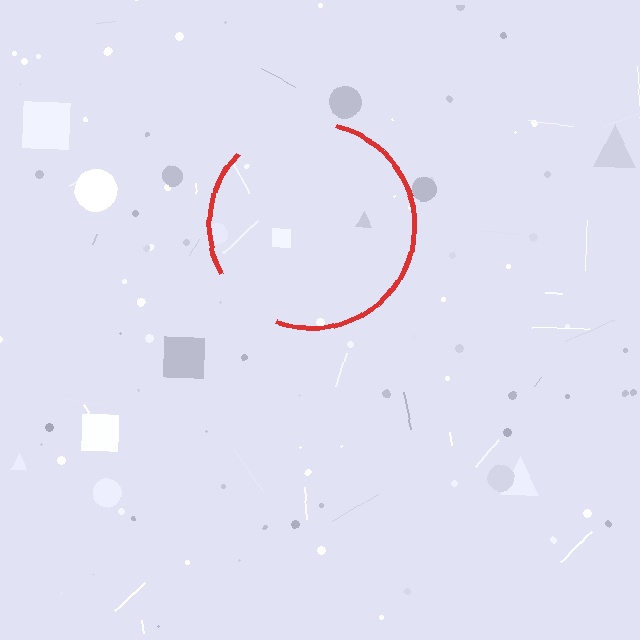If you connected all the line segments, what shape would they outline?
They would outline a circle.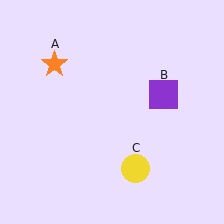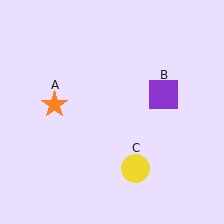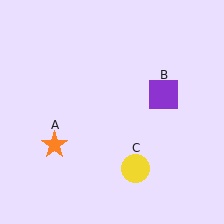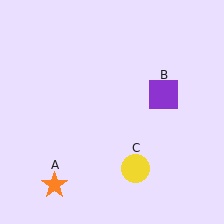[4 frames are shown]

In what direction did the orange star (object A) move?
The orange star (object A) moved down.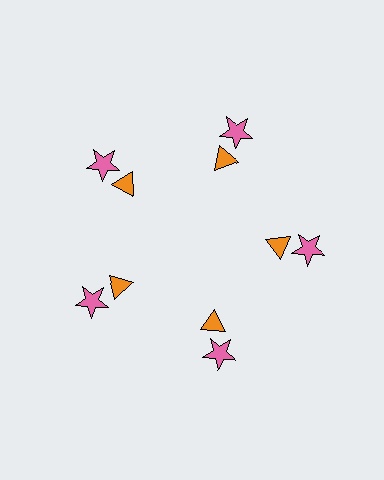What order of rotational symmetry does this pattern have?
This pattern has 5-fold rotational symmetry.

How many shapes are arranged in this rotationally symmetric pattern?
There are 10 shapes, arranged in 5 groups of 2.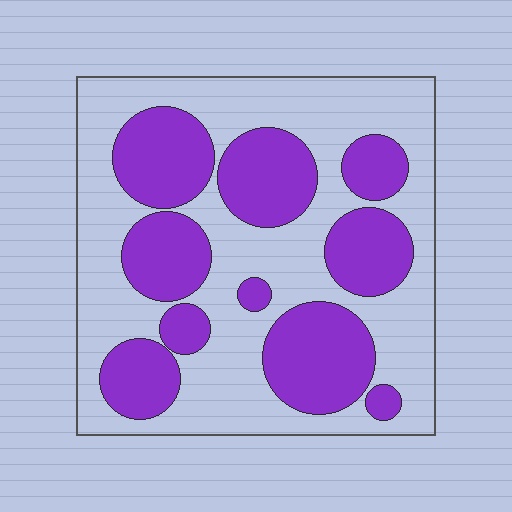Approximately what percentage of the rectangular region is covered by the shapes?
Approximately 40%.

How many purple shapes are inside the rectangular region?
10.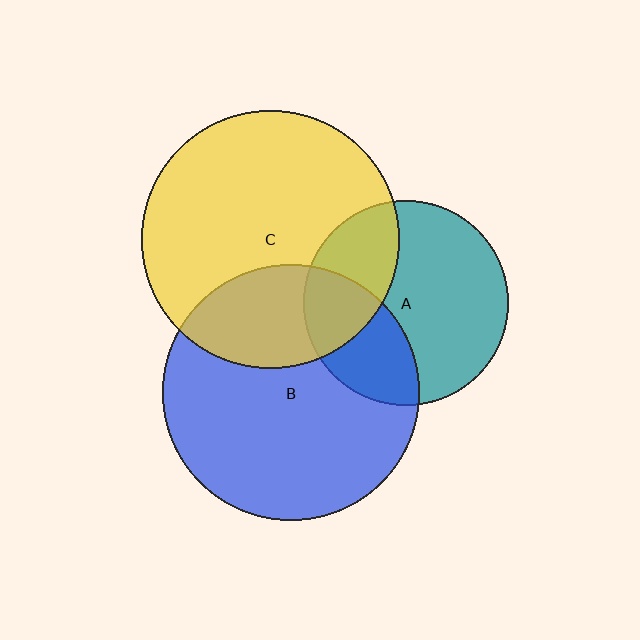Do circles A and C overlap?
Yes.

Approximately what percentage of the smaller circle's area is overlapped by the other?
Approximately 30%.